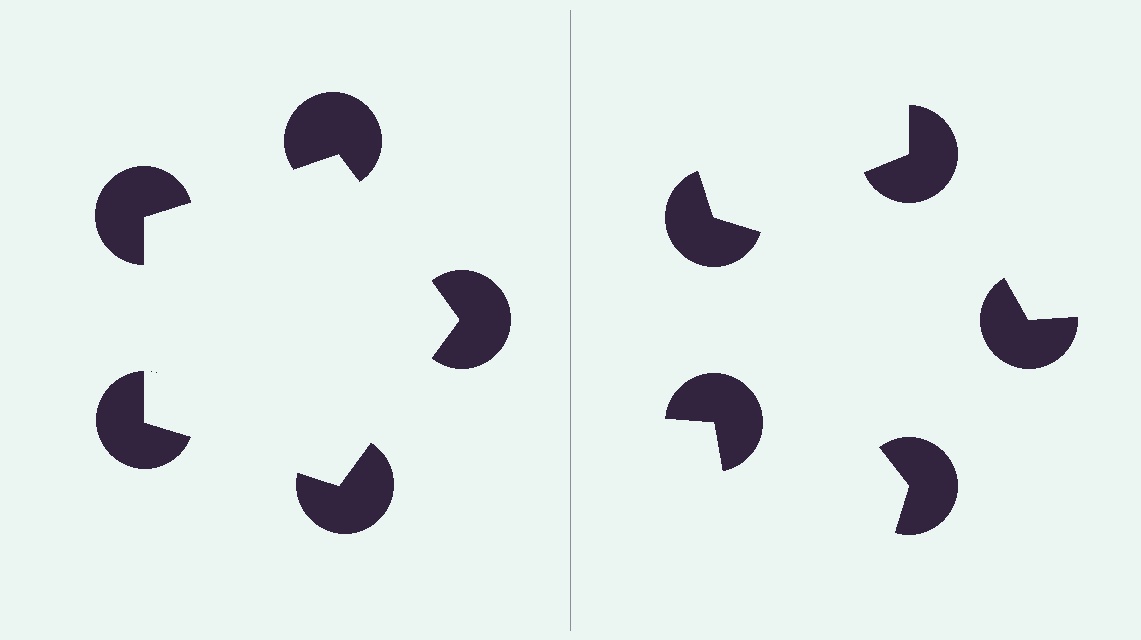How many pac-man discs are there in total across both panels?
10 — 5 on each side.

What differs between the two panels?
The pac-man discs are positioned identically on both sides; only the wedge orientations differ. On the left they align to a pentagon; on the right they are misaligned.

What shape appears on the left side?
An illusory pentagon.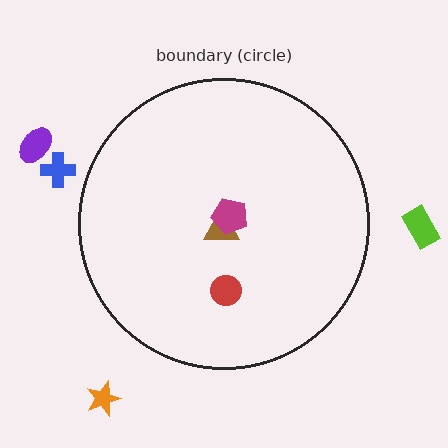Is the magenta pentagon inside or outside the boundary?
Inside.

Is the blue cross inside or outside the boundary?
Outside.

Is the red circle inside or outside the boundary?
Inside.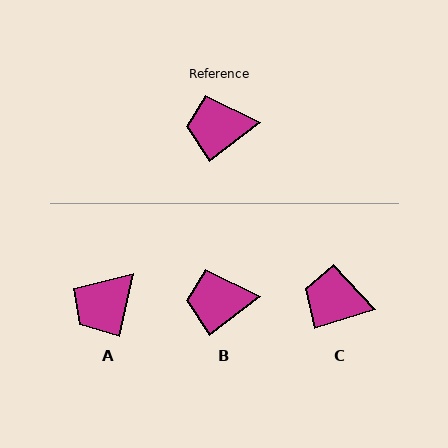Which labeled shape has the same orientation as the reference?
B.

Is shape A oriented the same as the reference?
No, it is off by about 40 degrees.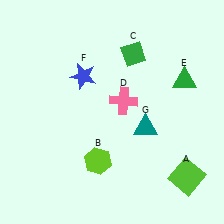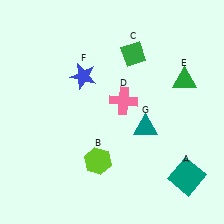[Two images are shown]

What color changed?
The square (A) changed from lime in Image 1 to teal in Image 2.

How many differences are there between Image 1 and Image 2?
There is 1 difference between the two images.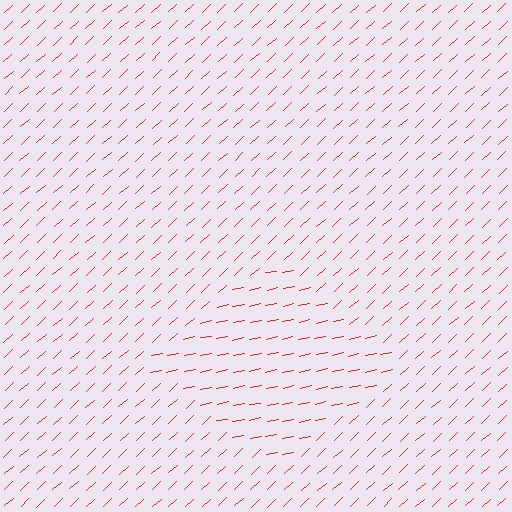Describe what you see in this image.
The image is filled with small red line segments. A diamond region in the image has lines oriented differently from the surrounding lines, creating a visible texture boundary.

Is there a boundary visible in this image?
Yes, there is a texture boundary formed by a change in line orientation.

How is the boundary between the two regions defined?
The boundary is defined purely by a change in line orientation (approximately 31 degrees difference). All lines are the same color and thickness.